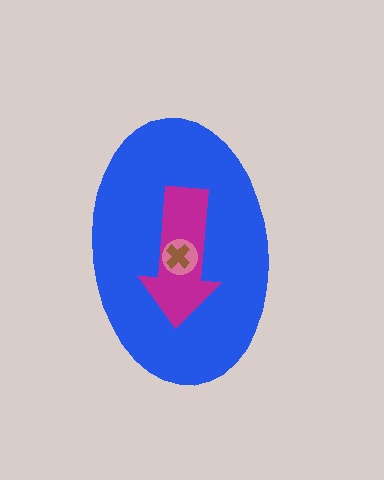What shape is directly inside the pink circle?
The brown cross.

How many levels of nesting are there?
4.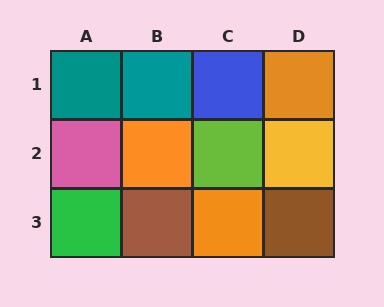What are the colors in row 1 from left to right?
Teal, teal, blue, orange.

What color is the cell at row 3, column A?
Green.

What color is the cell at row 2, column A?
Pink.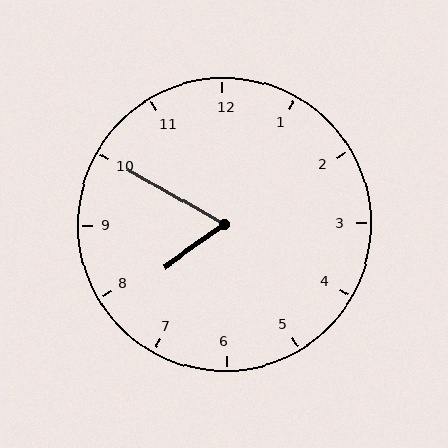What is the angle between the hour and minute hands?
Approximately 65 degrees.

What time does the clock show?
7:50.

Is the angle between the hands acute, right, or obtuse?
It is acute.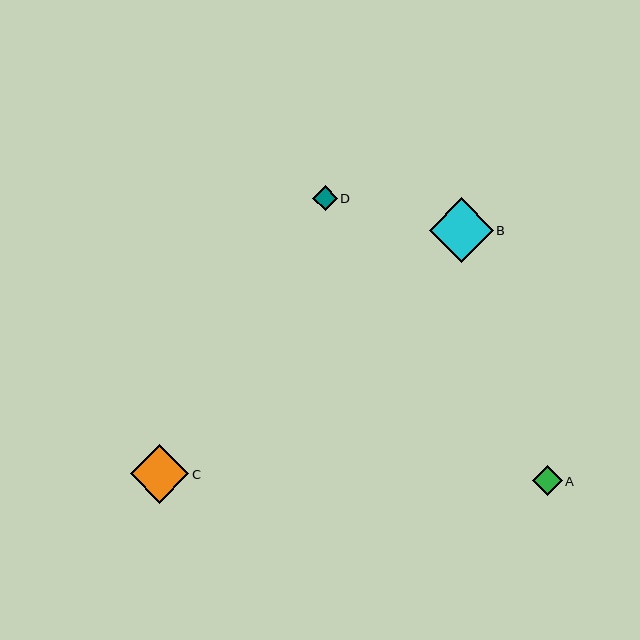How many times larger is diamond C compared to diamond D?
Diamond C is approximately 2.4 times the size of diamond D.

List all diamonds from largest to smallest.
From largest to smallest: B, C, A, D.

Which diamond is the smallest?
Diamond D is the smallest with a size of approximately 25 pixels.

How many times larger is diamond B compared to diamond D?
Diamond B is approximately 2.6 times the size of diamond D.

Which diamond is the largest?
Diamond B is the largest with a size of approximately 64 pixels.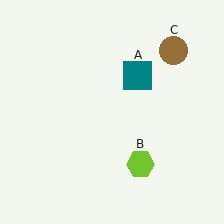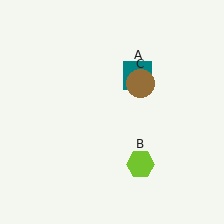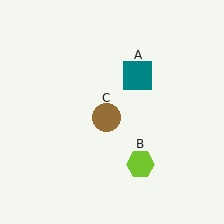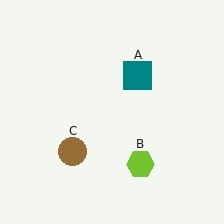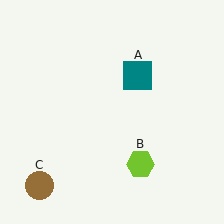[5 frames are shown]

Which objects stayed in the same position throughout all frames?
Teal square (object A) and lime hexagon (object B) remained stationary.